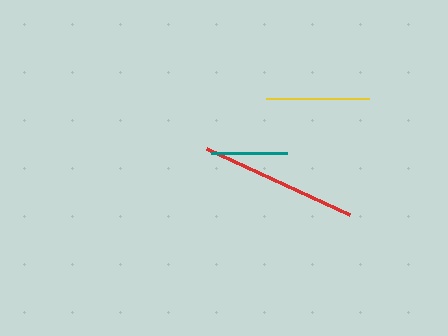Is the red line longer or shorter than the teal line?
The red line is longer than the teal line.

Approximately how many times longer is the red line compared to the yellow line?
The red line is approximately 1.5 times the length of the yellow line.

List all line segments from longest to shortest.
From longest to shortest: red, yellow, teal.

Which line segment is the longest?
The red line is the longest at approximately 157 pixels.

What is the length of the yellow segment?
The yellow segment is approximately 103 pixels long.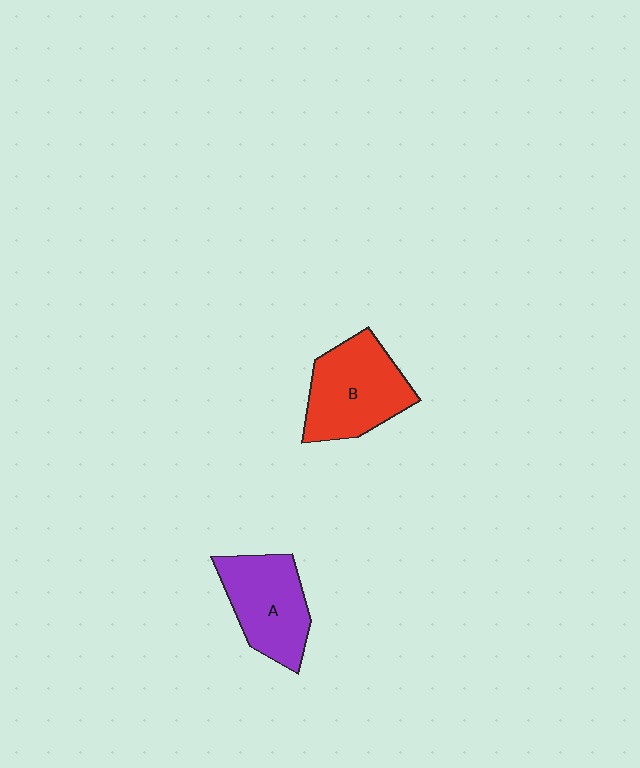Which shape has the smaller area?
Shape A (purple).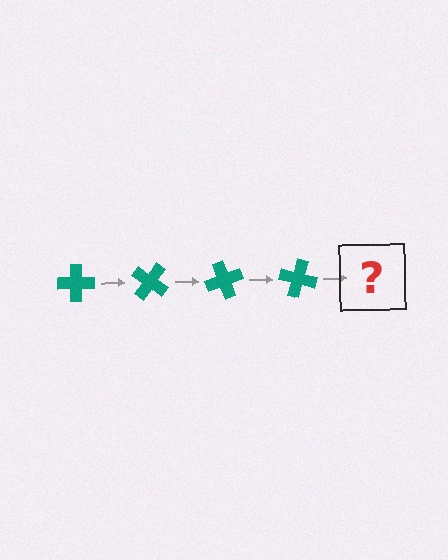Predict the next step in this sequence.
The next step is a teal cross rotated 140 degrees.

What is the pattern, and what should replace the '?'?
The pattern is that the cross rotates 35 degrees each step. The '?' should be a teal cross rotated 140 degrees.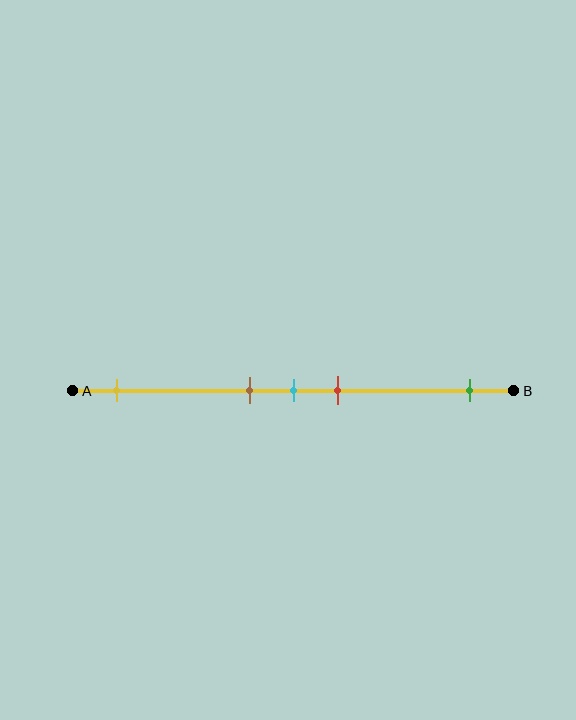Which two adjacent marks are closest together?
The brown and cyan marks are the closest adjacent pair.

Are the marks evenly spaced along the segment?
No, the marks are not evenly spaced.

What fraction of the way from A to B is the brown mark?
The brown mark is approximately 40% (0.4) of the way from A to B.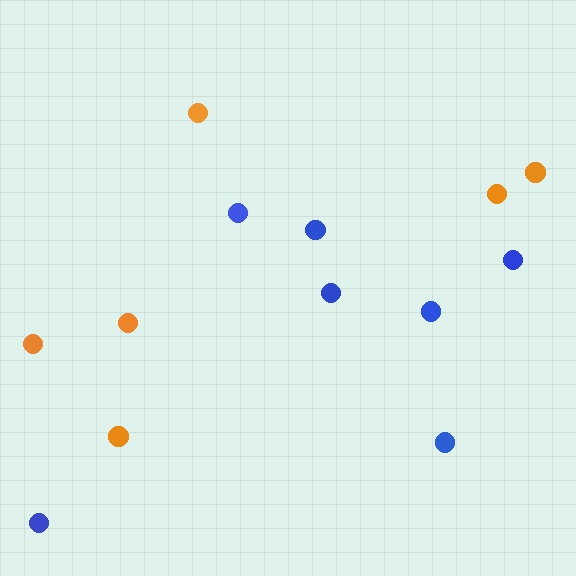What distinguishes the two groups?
There are 2 groups: one group of blue circles (7) and one group of orange circles (6).